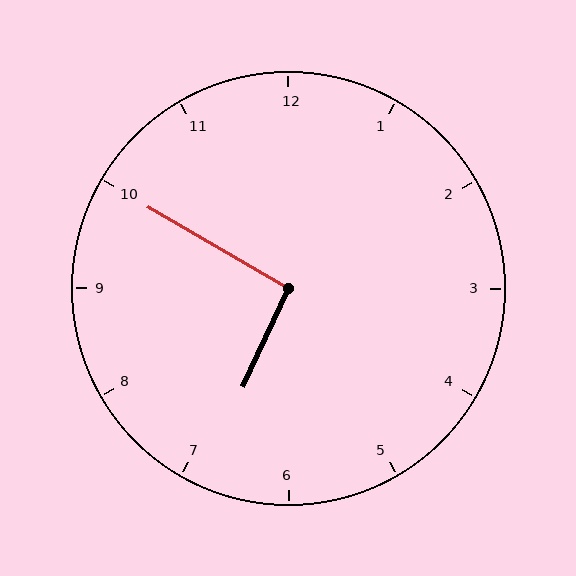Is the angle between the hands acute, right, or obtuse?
It is right.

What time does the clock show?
6:50.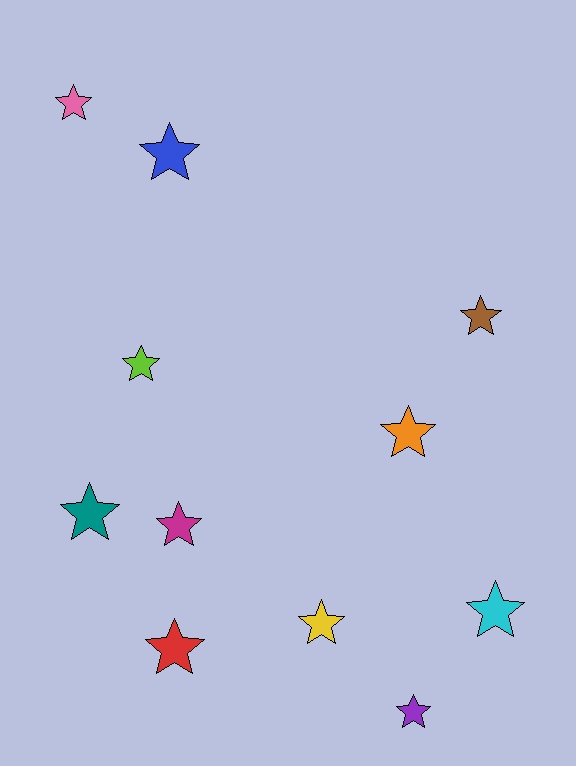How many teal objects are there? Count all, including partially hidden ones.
There is 1 teal object.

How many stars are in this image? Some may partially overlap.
There are 11 stars.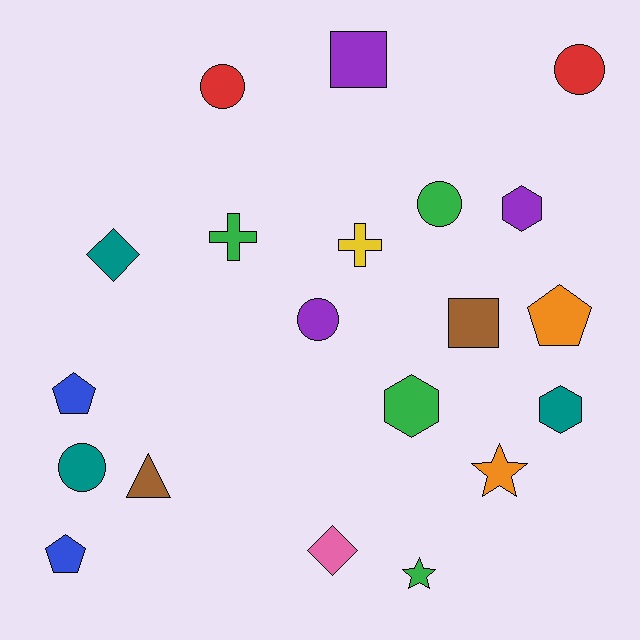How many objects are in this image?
There are 20 objects.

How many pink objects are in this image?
There is 1 pink object.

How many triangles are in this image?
There is 1 triangle.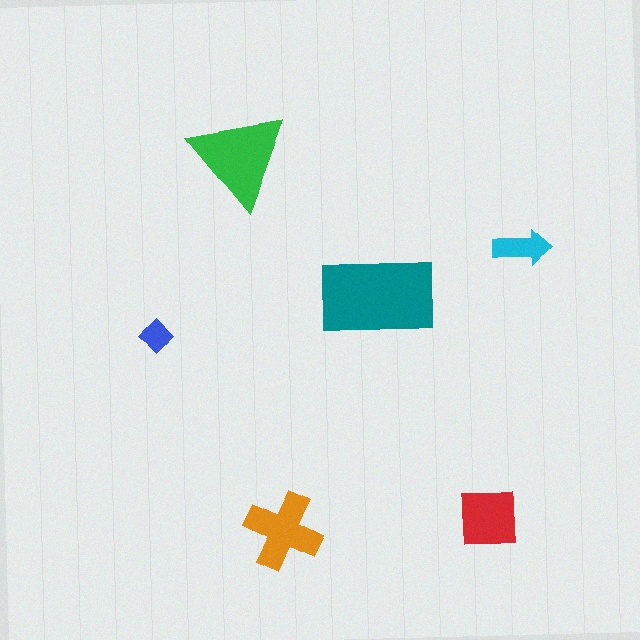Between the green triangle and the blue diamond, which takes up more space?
The green triangle.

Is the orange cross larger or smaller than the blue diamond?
Larger.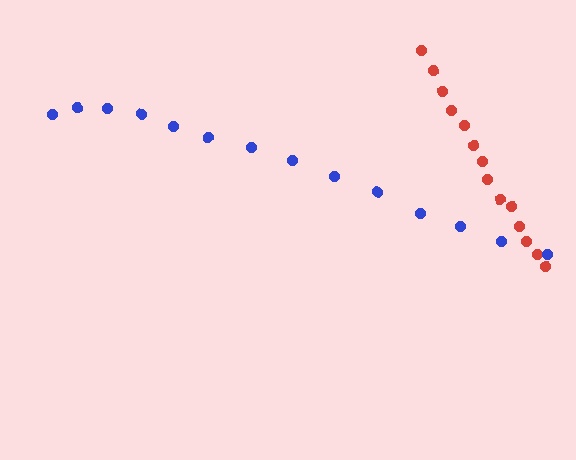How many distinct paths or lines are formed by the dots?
There are 2 distinct paths.